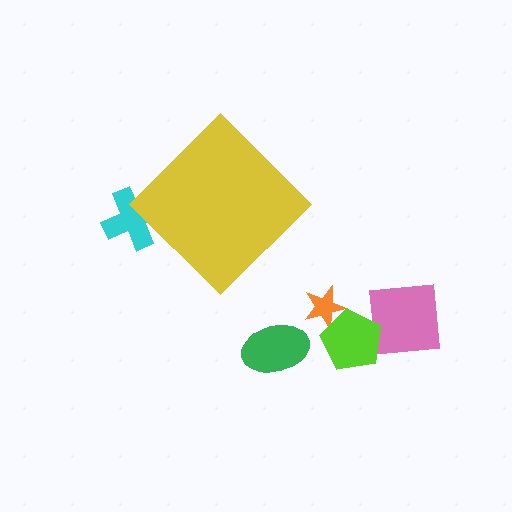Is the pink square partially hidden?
No, the pink square is fully visible.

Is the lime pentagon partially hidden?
No, the lime pentagon is fully visible.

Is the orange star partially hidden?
No, the orange star is fully visible.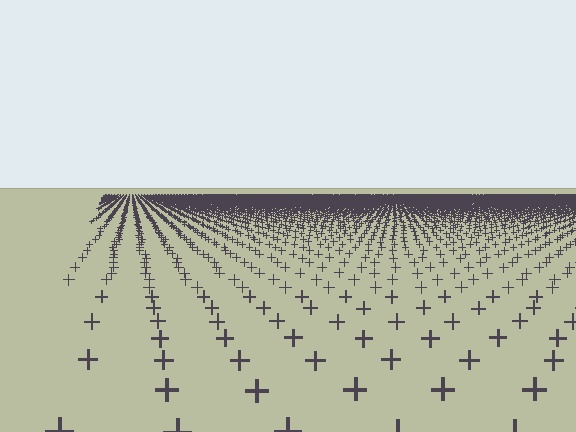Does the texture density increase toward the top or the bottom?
Density increases toward the top.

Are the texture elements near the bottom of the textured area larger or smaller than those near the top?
Larger. Near the bottom, elements are closer to the viewer and appear at a bigger on-screen size.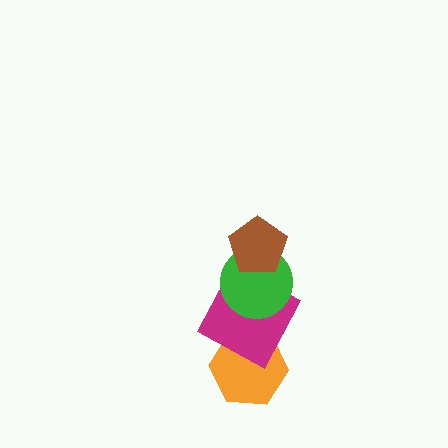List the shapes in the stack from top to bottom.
From top to bottom: the brown pentagon, the green circle, the magenta square, the orange hexagon.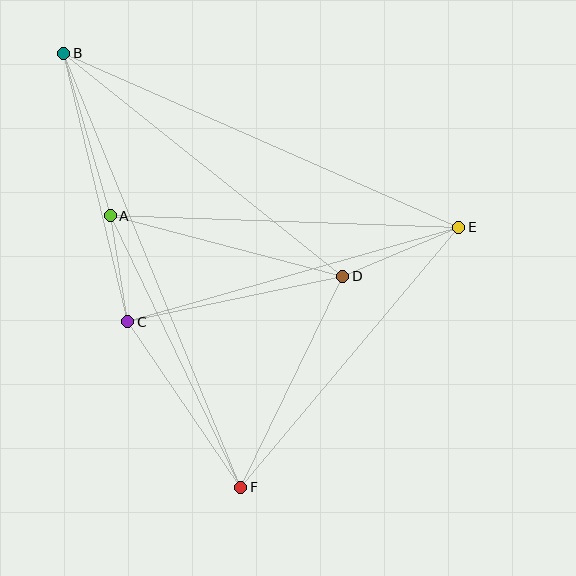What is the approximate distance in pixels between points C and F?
The distance between C and F is approximately 201 pixels.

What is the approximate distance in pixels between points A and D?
The distance between A and D is approximately 241 pixels.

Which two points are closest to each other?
Points A and C are closest to each other.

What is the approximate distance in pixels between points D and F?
The distance between D and F is approximately 235 pixels.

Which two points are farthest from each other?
Points B and F are farthest from each other.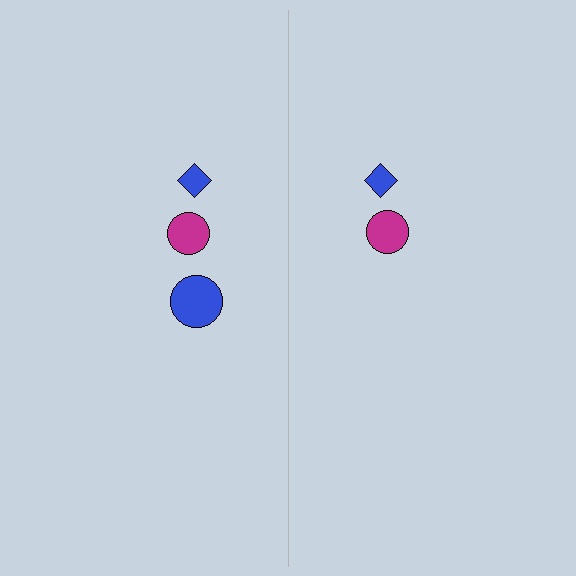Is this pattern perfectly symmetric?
No, the pattern is not perfectly symmetric. A blue circle is missing from the right side.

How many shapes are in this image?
There are 5 shapes in this image.